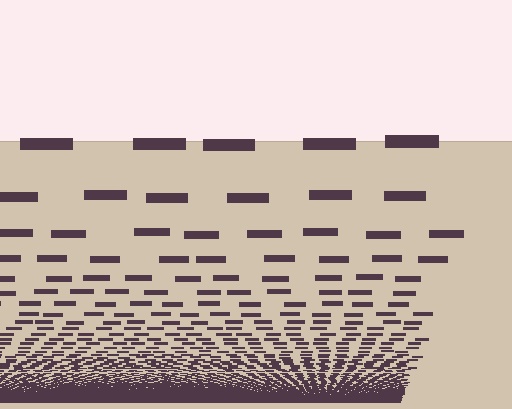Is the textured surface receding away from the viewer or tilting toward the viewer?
The surface appears to tilt toward the viewer. Texture elements get larger and sparser toward the top.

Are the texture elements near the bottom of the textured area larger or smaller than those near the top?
Smaller. The gradient is inverted — elements near the bottom are smaller and denser.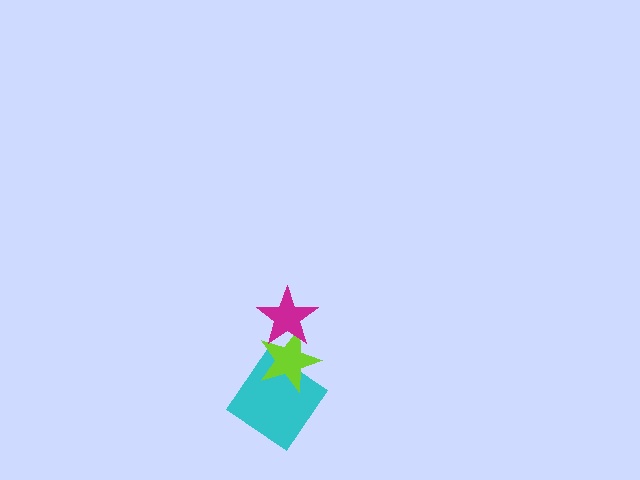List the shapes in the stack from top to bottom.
From top to bottom: the magenta star, the lime star, the cyan diamond.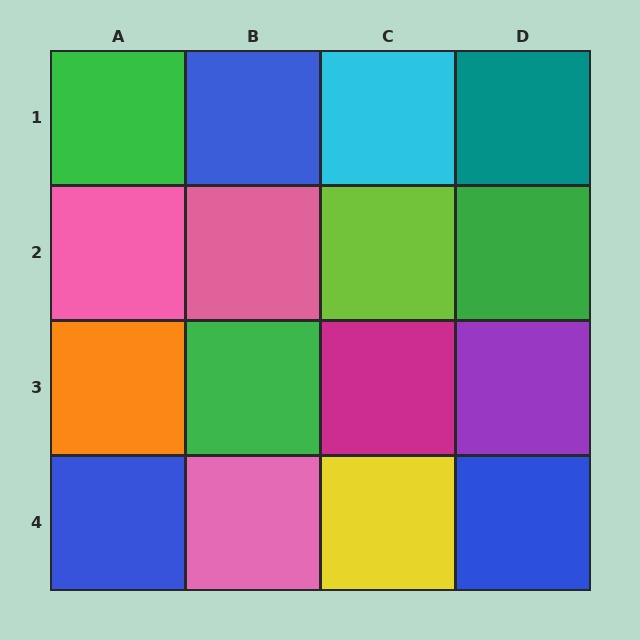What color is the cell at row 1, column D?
Teal.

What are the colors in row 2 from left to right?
Pink, pink, lime, green.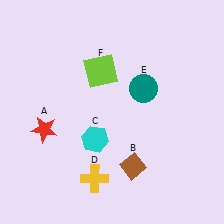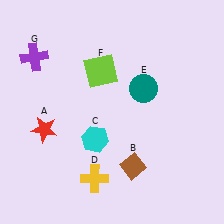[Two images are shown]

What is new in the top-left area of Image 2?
A purple cross (G) was added in the top-left area of Image 2.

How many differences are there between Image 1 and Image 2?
There is 1 difference between the two images.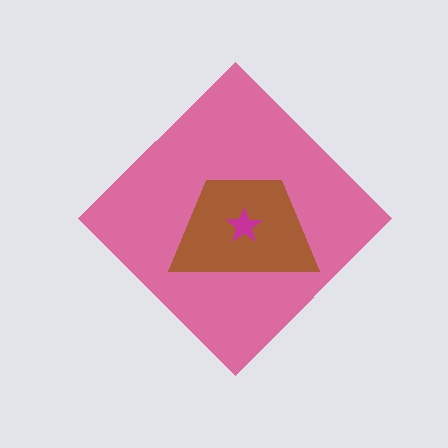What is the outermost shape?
The pink diamond.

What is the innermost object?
The magenta star.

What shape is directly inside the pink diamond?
The brown trapezoid.